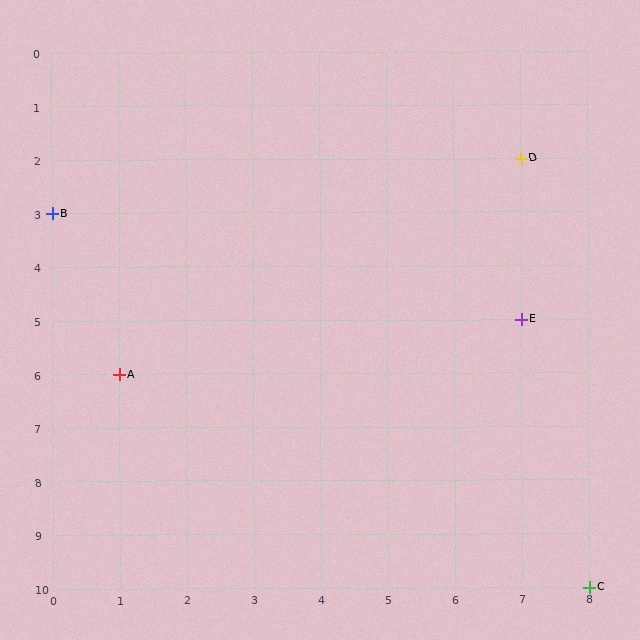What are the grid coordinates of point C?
Point C is at grid coordinates (8, 10).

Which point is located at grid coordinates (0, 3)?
Point B is at (0, 3).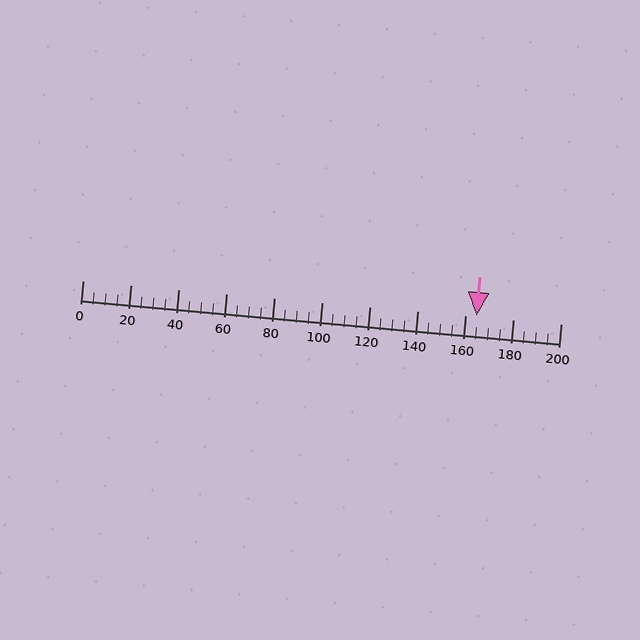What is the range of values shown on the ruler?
The ruler shows values from 0 to 200.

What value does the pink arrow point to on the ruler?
The pink arrow points to approximately 165.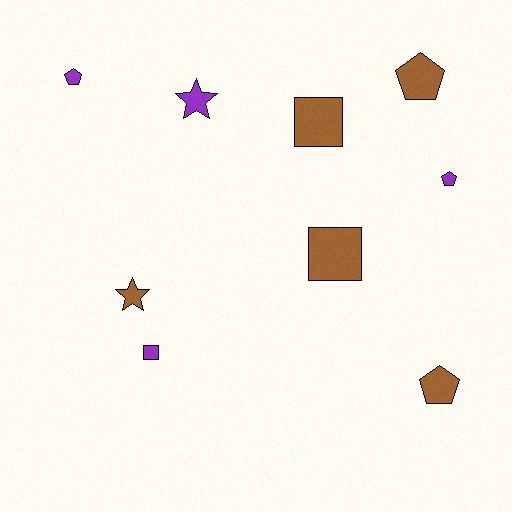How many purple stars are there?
There is 1 purple star.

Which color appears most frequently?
Brown, with 5 objects.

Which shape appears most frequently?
Pentagon, with 4 objects.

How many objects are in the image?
There are 9 objects.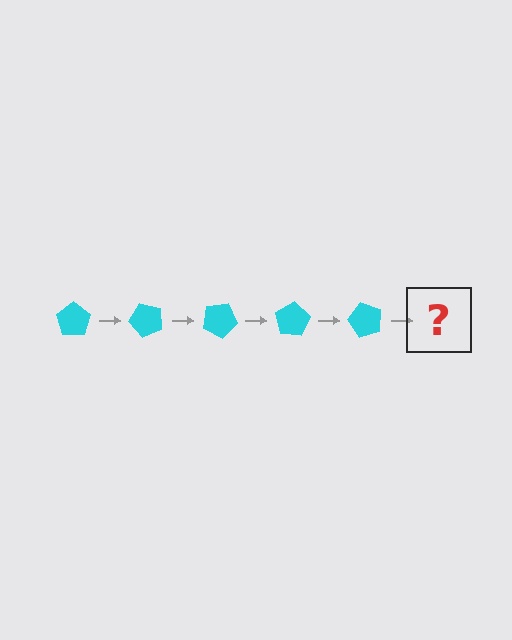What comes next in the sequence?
The next element should be a cyan pentagon rotated 250 degrees.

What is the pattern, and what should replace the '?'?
The pattern is that the pentagon rotates 50 degrees each step. The '?' should be a cyan pentagon rotated 250 degrees.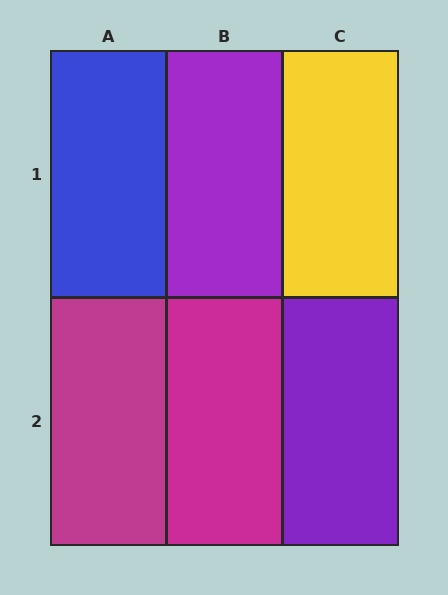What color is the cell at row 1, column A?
Blue.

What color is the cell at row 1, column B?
Purple.